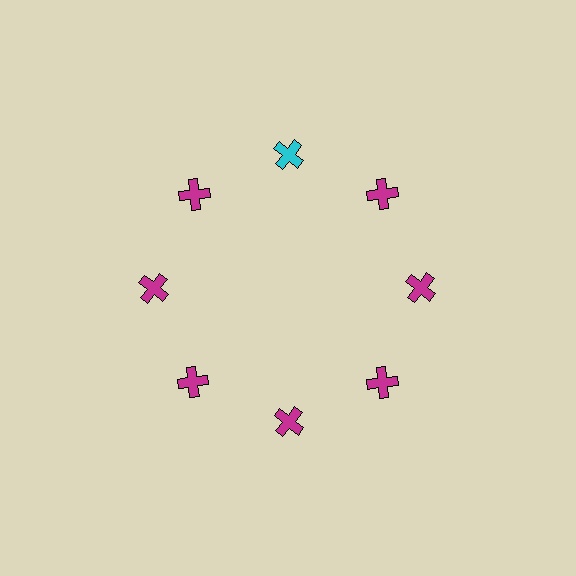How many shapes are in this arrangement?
There are 8 shapes arranged in a ring pattern.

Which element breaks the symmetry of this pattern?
The cyan cross at roughly the 12 o'clock position breaks the symmetry. All other shapes are magenta crosses.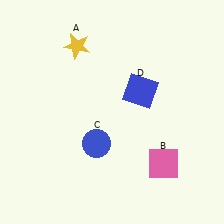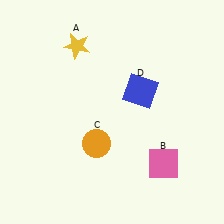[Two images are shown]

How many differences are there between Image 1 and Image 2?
There is 1 difference between the two images.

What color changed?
The circle (C) changed from blue in Image 1 to orange in Image 2.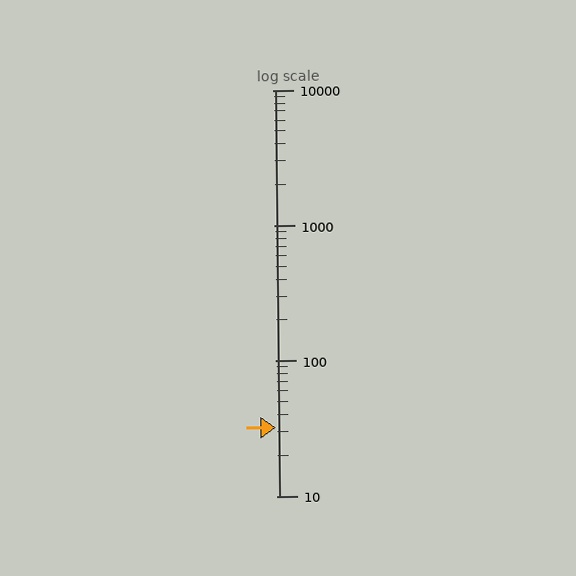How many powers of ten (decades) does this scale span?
The scale spans 3 decades, from 10 to 10000.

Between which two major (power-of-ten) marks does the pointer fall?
The pointer is between 10 and 100.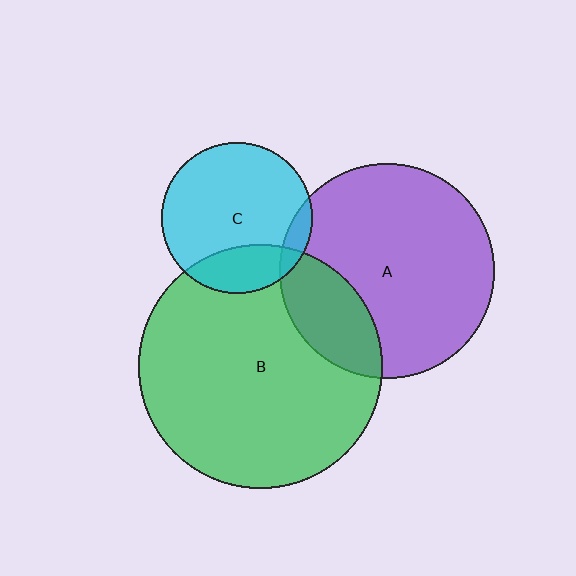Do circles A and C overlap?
Yes.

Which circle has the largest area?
Circle B (green).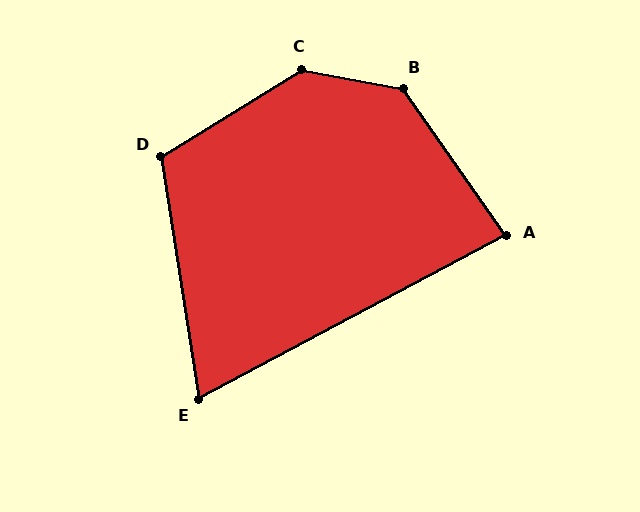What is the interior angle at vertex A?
Approximately 83 degrees (acute).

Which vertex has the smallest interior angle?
E, at approximately 71 degrees.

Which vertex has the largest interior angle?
C, at approximately 138 degrees.